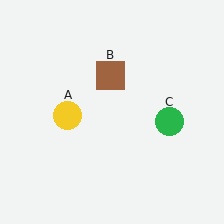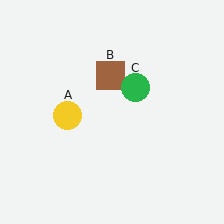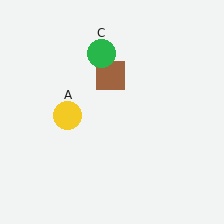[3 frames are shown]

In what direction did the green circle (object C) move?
The green circle (object C) moved up and to the left.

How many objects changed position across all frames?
1 object changed position: green circle (object C).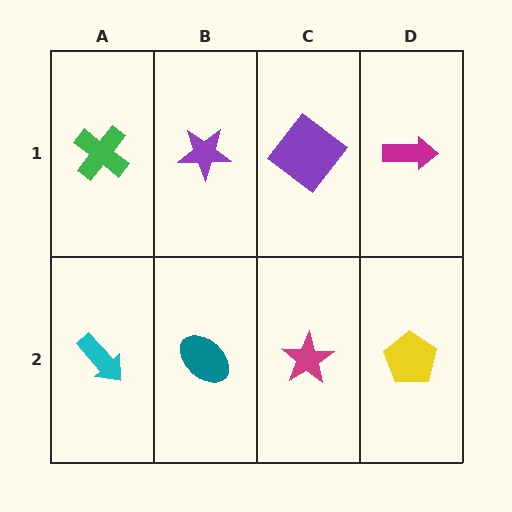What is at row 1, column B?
A purple star.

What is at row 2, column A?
A cyan arrow.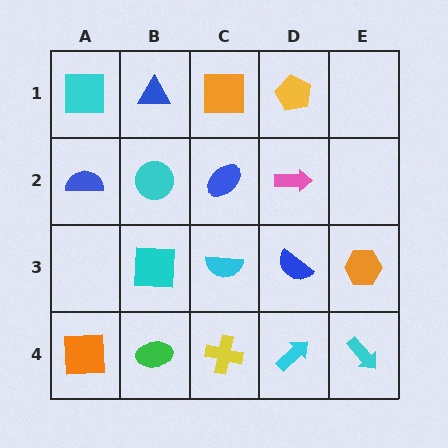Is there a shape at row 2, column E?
No, that cell is empty.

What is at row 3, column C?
A cyan semicircle.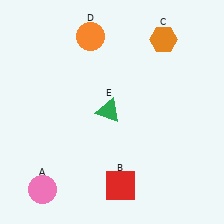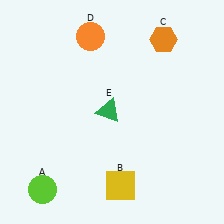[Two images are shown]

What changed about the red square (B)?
In Image 1, B is red. In Image 2, it changed to yellow.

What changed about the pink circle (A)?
In Image 1, A is pink. In Image 2, it changed to lime.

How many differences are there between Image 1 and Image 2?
There are 2 differences between the two images.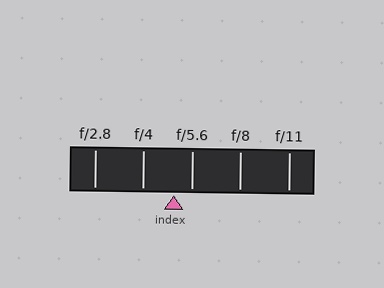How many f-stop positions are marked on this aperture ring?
There are 5 f-stop positions marked.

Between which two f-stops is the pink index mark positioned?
The index mark is between f/4 and f/5.6.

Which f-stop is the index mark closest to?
The index mark is closest to f/5.6.